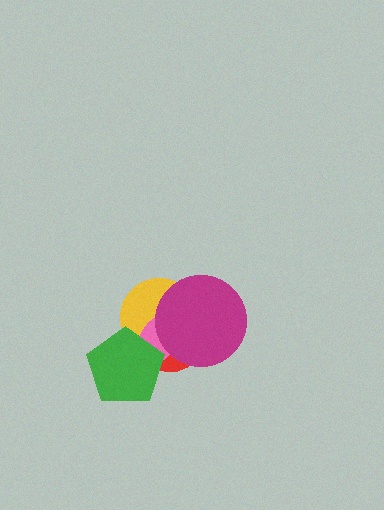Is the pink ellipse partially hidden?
Yes, it is partially covered by another shape.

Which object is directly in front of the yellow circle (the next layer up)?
The pink ellipse is directly in front of the yellow circle.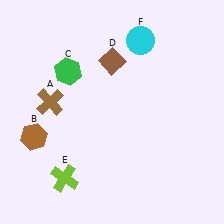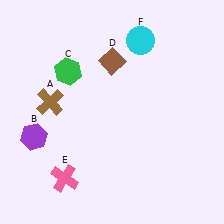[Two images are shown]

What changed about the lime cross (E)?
In Image 1, E is lime. In Image 2, it changed to pink.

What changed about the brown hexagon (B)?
In Image 1, B is brown. In Image 2, it changed to purple.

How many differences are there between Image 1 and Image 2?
There are 2 differences between the two images.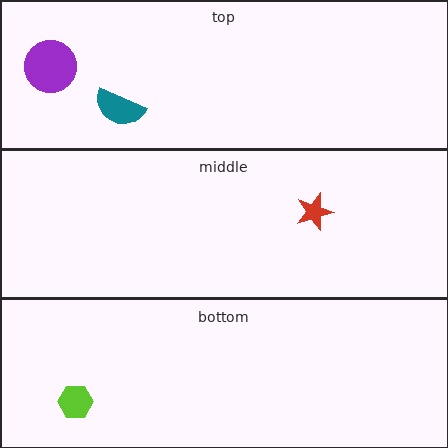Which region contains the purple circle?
The top region.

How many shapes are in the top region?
2.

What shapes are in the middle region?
The red star.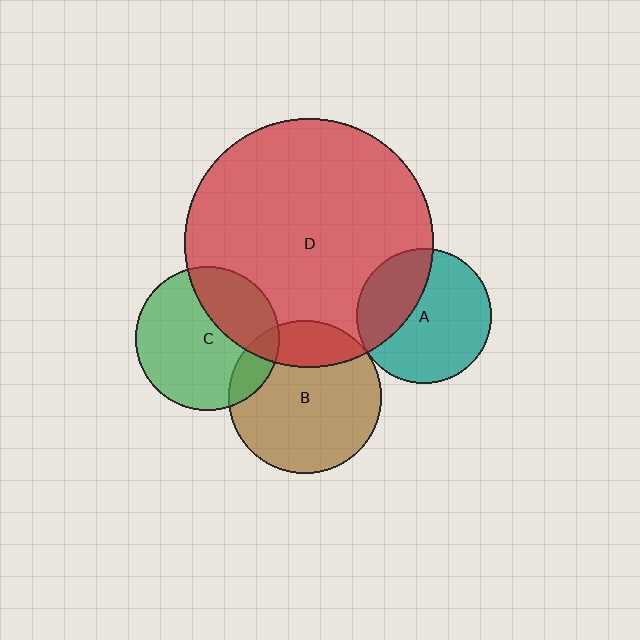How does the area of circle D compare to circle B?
Approximately 2.7 times.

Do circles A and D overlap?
Yes.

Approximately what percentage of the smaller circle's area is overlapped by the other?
Approximately 35%.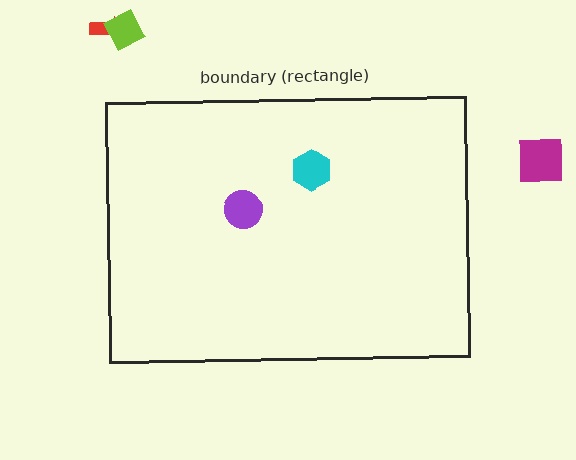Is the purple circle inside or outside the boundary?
Inside.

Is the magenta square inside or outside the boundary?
Outside.